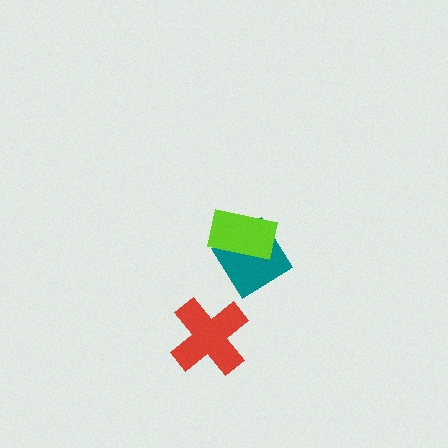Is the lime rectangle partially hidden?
No, no other shape covers it.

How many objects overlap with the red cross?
0 objects overlap with the red cross.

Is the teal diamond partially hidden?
Yes, it is partially covered by another shape.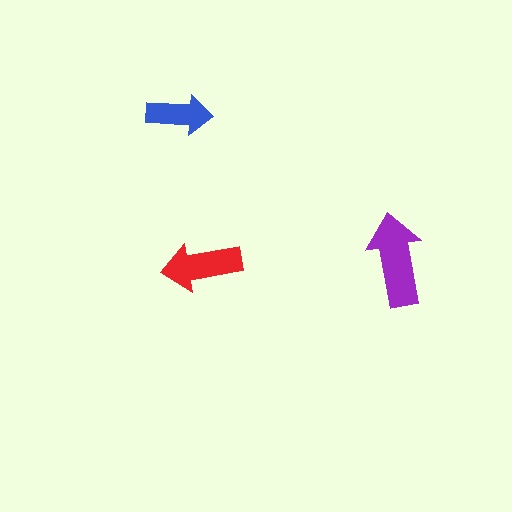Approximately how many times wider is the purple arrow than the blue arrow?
About 1.5 times wider.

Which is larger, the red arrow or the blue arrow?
The red one.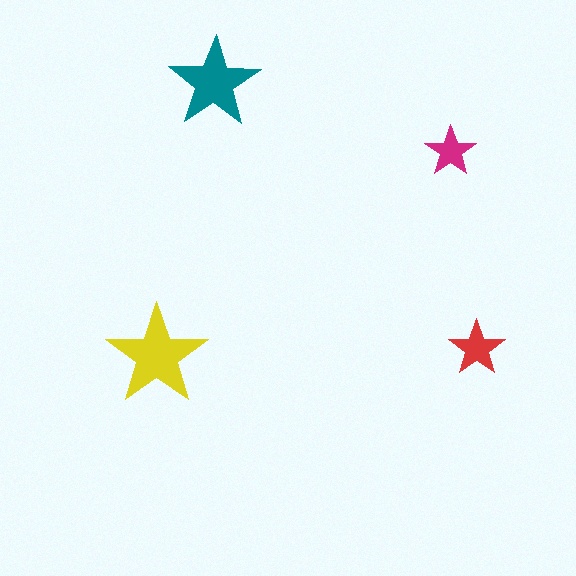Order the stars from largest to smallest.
the yellow one, the teal one, the red one, the magenta one.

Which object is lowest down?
The yellow star is bottommost.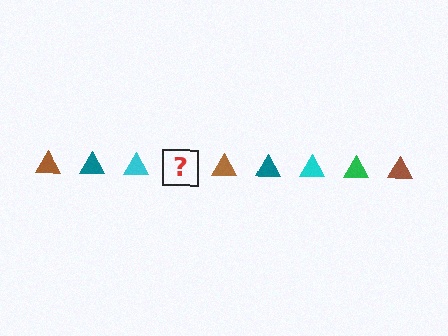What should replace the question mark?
The question mark should be replaced with a green triangle.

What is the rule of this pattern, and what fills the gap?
The rule is that the pattern cycles through brown, teal, cyan, green triangles. The gap should be filled with a green triangle.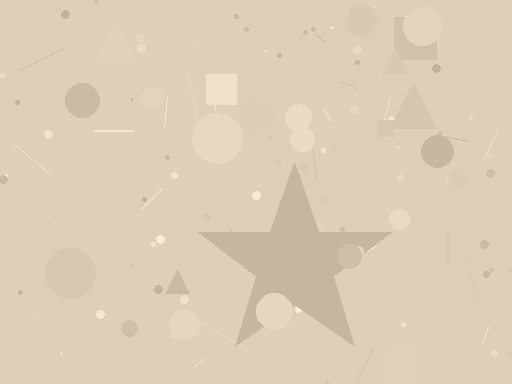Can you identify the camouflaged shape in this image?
The camouflaged shape is a star.